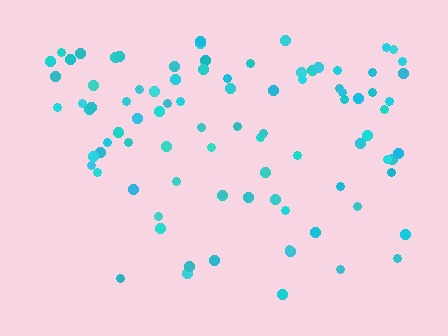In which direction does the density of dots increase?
From bottom to top, with the top side densest.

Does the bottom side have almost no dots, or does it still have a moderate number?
Still a moderate number, just noticeably fewer than the top.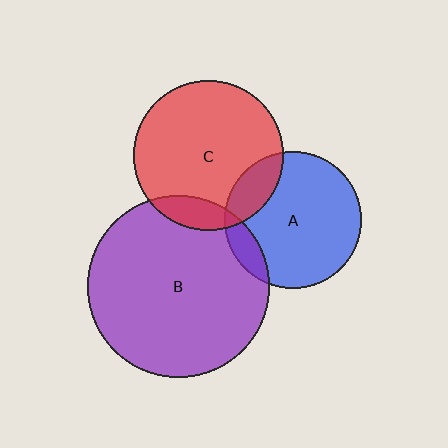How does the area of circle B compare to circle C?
Approximately 1.5 times.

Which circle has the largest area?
Circle B (purple).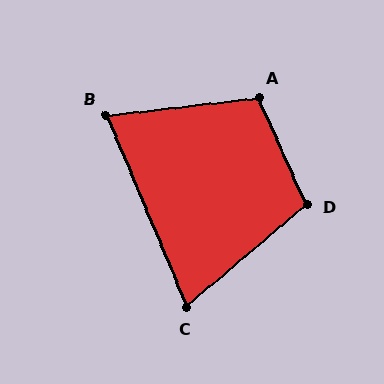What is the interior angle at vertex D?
Approximately 106 degrees (obtuse).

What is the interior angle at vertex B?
Approximately 74 degrees (acute).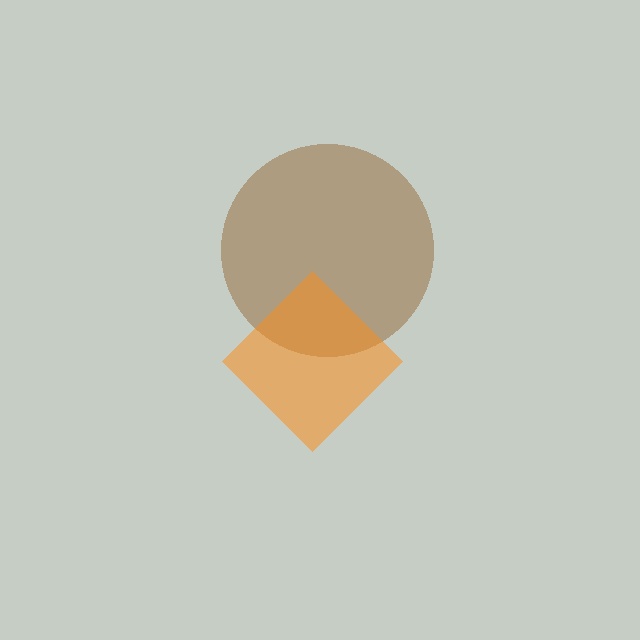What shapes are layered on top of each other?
The layered shapes are: a brown circle, an orange diamond.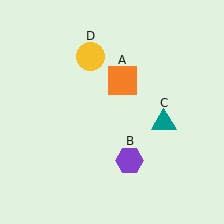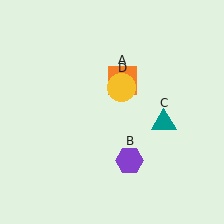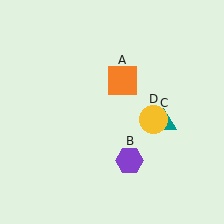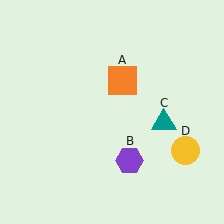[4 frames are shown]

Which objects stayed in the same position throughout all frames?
Orange square (object A) and purple hexagon (object B) and teal triangle (object C) remained stationary.